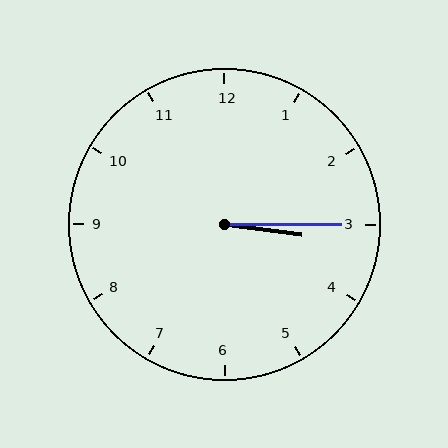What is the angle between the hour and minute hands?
Approximately 8 degrees.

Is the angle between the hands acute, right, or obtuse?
It is acute.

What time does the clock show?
3:15.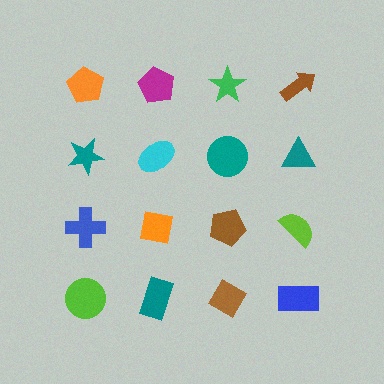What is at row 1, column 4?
A brown arrow.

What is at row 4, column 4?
A blue rectangle.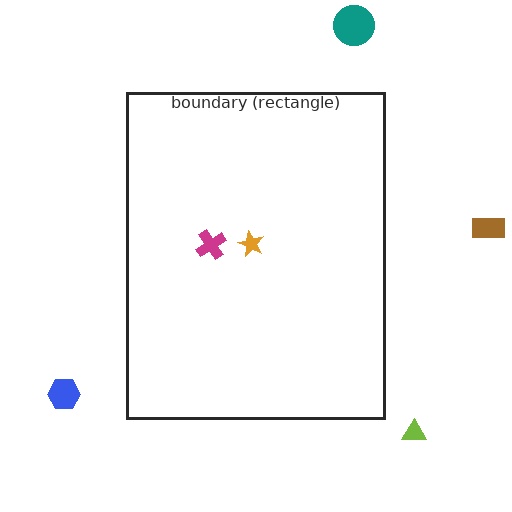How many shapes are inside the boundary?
2 inside, 4 outside.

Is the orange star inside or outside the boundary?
Inside.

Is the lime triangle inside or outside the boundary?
Outside.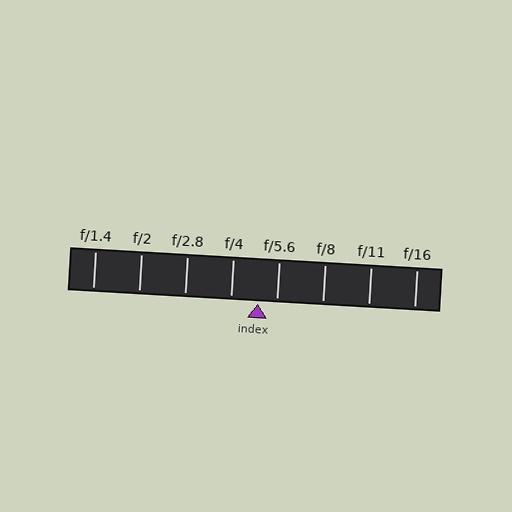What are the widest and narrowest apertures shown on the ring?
The widest aperture shown is f/1.4 and the narrowest is f/16.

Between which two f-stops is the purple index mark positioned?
The index mark is between f/4 and f/5.6.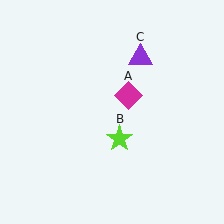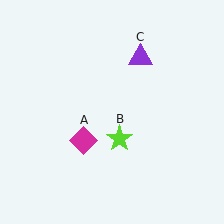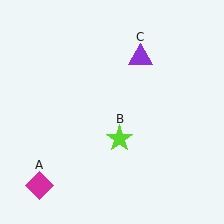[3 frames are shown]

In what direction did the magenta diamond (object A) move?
The magenta diamond (object A) moved down and to the left.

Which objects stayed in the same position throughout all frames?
Lime star (object B) and purple triangle (object C) remained stationary.